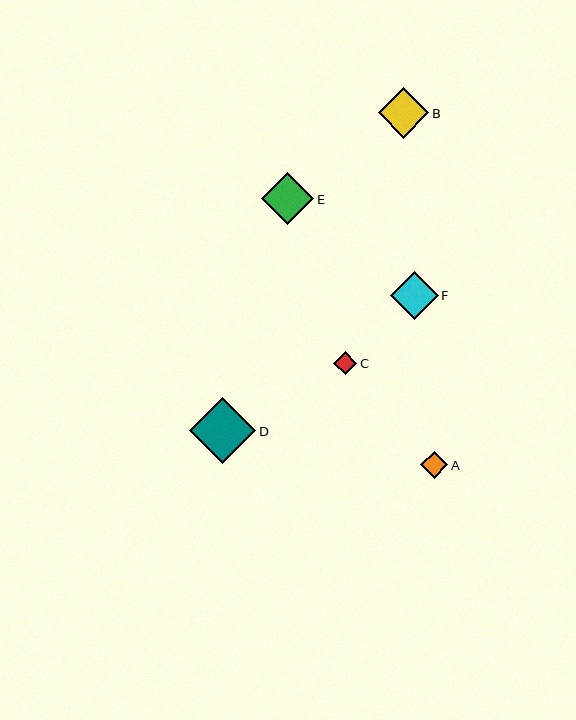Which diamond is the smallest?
Diamond C is the smallest with a size of approximately 23 pixels.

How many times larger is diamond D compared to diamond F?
Diamond D is approximately 1.4 times the size of diamond F.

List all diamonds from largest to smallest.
From largest to smallest: D, E, B, F, A, C.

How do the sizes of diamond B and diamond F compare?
Diamond B and diamond F are approximately the same size.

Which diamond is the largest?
Diamond D is the largest with a size of approximately 66 pixels.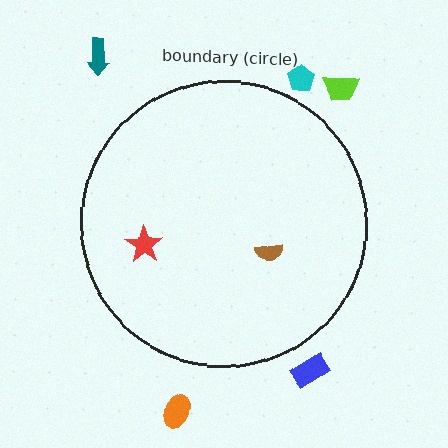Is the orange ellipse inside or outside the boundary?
Outside.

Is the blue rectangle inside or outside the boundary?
Outside.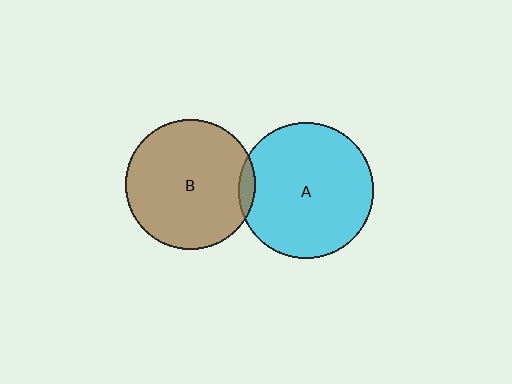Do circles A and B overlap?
Yes.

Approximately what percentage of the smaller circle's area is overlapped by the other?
Approximately 5%.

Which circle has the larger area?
Circle A (cyan).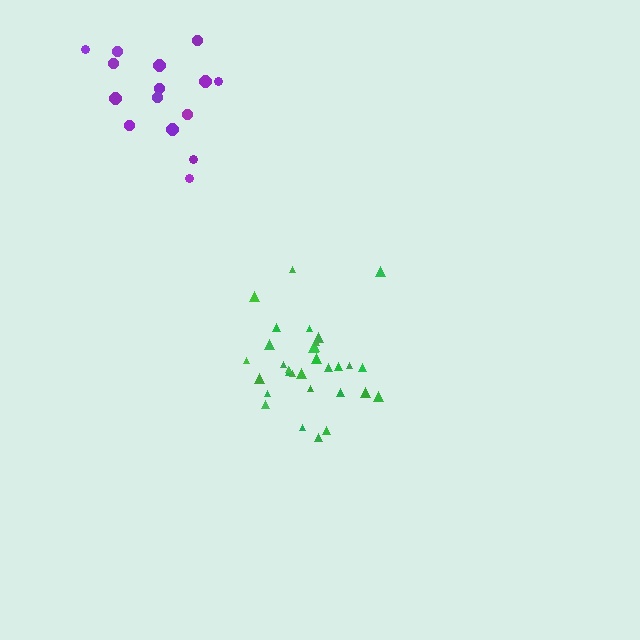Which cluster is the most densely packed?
Green.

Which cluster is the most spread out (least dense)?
Purple.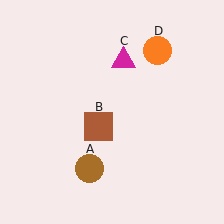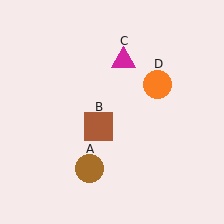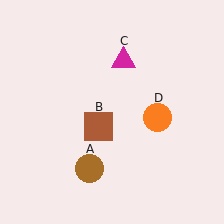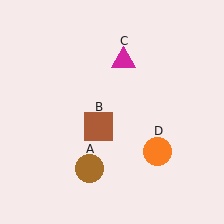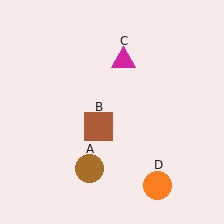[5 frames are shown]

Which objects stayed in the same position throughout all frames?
Brown circle (object A) and brown square (object B) and magenta triangle (object C) remained stationary.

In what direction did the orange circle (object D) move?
The orange circle (object D) moved down.